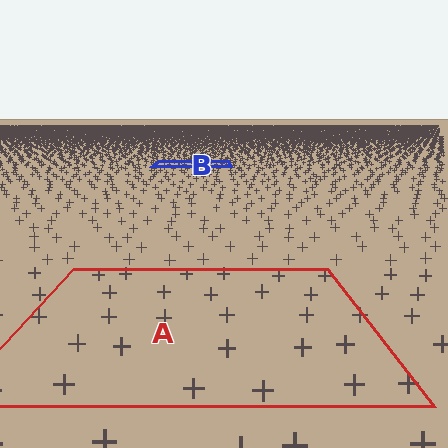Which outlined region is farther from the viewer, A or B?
Region B is farther from the viewer — the texture elements inside it appear smaller and more densely packed.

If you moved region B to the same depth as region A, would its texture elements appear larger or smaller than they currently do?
They would appear larger. At a closer depth, the same texture elements are projected at a bigger on-screen size.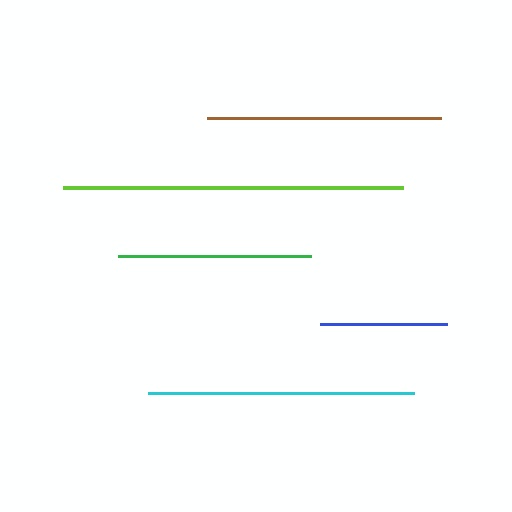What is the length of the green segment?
The green segment is approximately 193 pixels long.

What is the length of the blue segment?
The blue segment is approximately 127 pixels long.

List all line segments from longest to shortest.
From longest to shortest: lime, cyan, brown, green, blue.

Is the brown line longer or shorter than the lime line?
The lime line is longer than the brown line.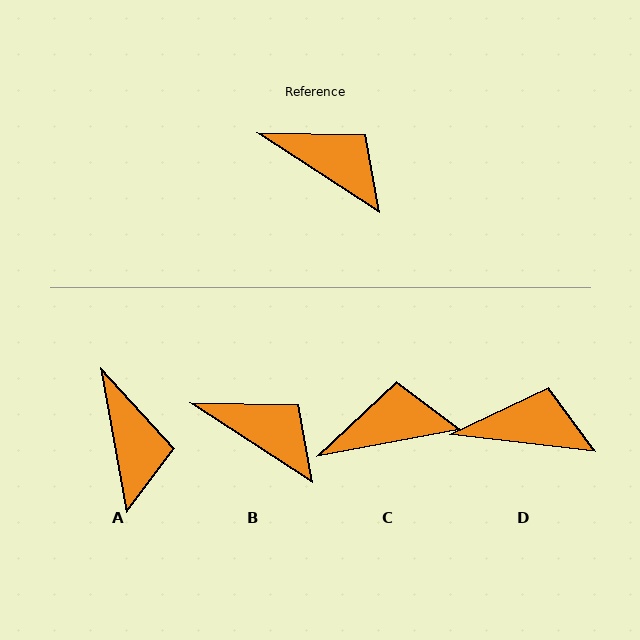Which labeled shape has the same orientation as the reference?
B.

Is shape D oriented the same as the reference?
No, it is off by about 26 degrees.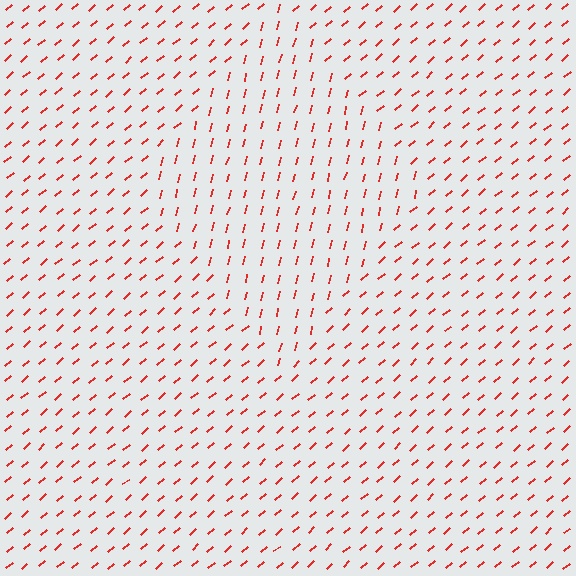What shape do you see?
I see a diamond.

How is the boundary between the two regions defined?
The boundary is defined purely by a change in line orientation (approximately 35 degrees difference). All lines are the same color and thickness.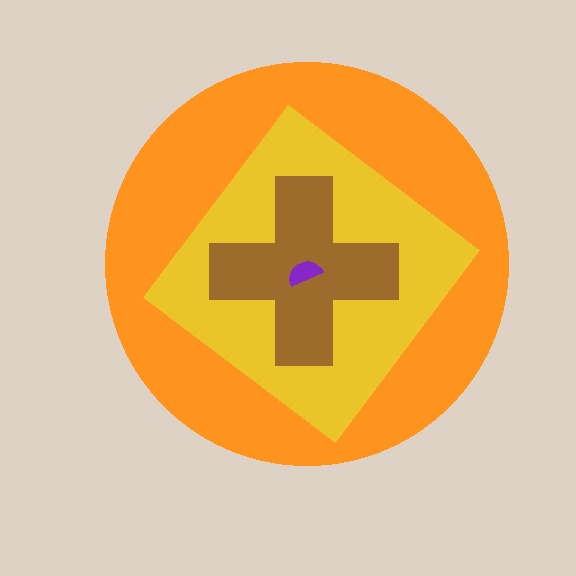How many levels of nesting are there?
4.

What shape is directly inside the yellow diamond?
The brown cross.